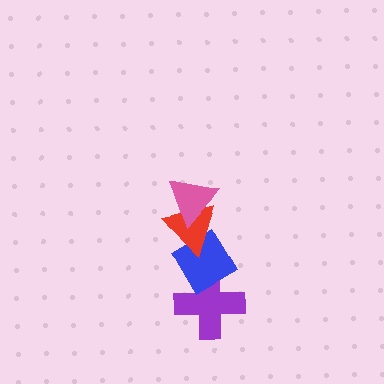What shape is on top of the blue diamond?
The red triangle is on top of the blue diamond.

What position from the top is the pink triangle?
The pink triangle is 1st from the top.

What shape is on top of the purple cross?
The blue diamond is on top of the purple cross.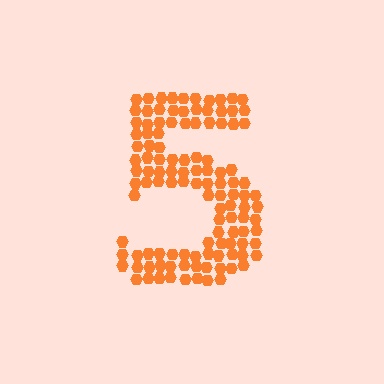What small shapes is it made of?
It is made of small hexagons.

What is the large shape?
The large shape is the digit 5.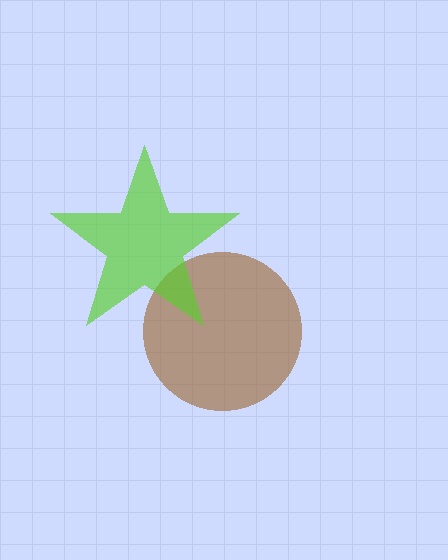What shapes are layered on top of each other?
The layered shapes are: a brown circle, a lime star.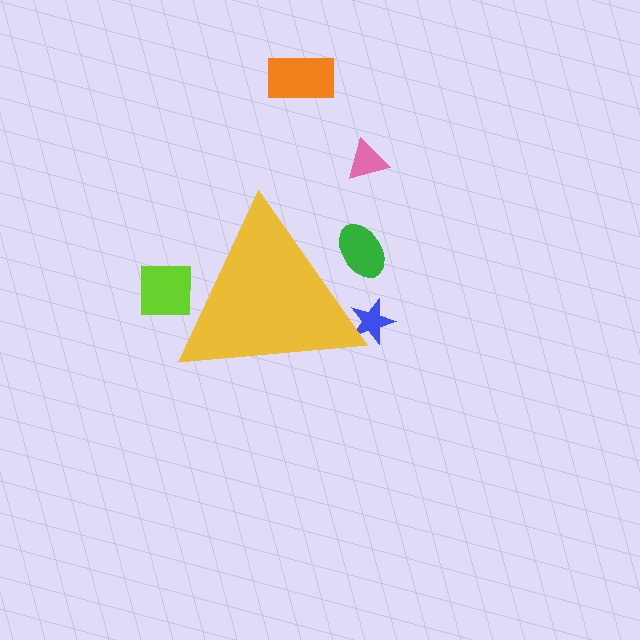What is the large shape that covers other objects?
A yellow triangle.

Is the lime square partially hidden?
Yes, the lime square is partially hidden behind the yellow triangle.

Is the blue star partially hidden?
Yes, the blue star is partially hidden behind the yellow triangle.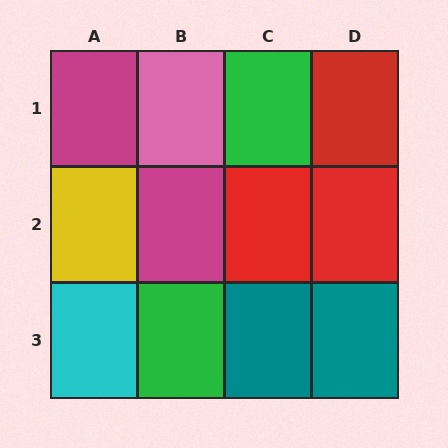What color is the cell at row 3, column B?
Green.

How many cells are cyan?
1 cell is cyan.